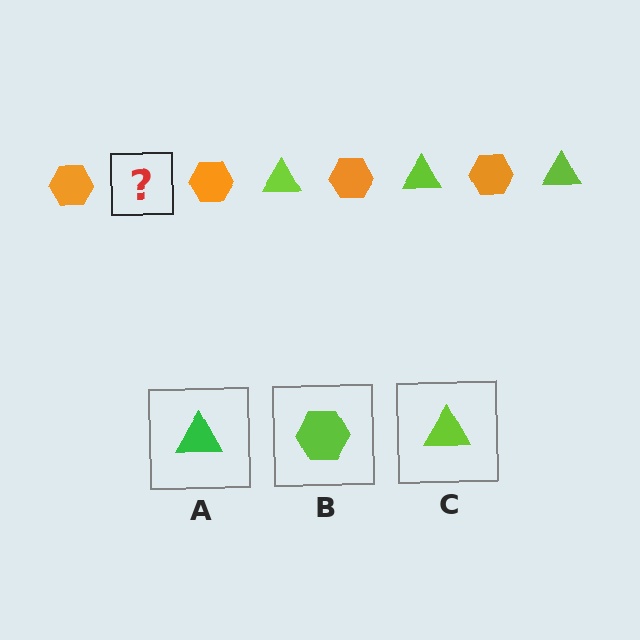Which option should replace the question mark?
Option C.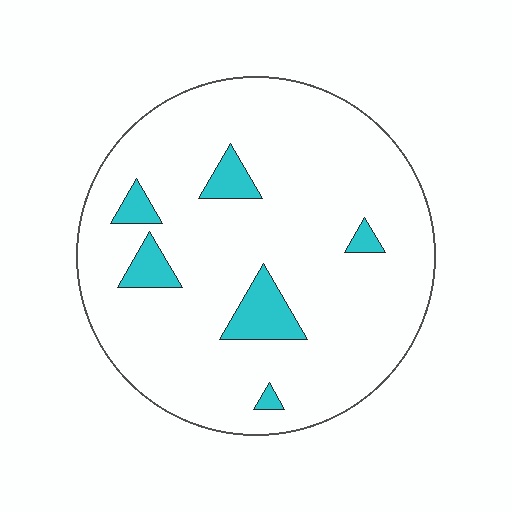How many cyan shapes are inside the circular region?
6.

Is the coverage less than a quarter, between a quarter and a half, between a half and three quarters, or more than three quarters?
Less than a quarter.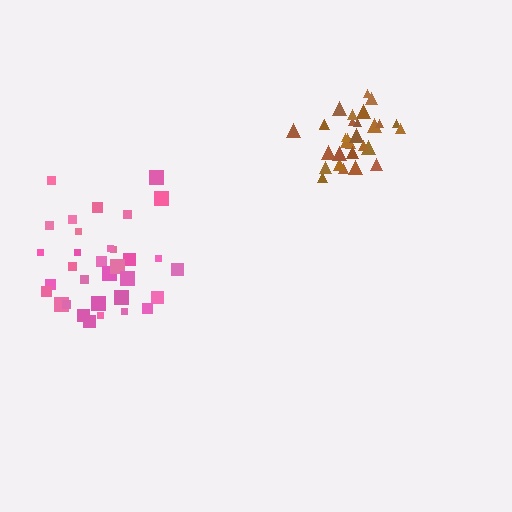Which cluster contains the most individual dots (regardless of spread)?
Pink (33).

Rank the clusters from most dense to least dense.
brown, pink.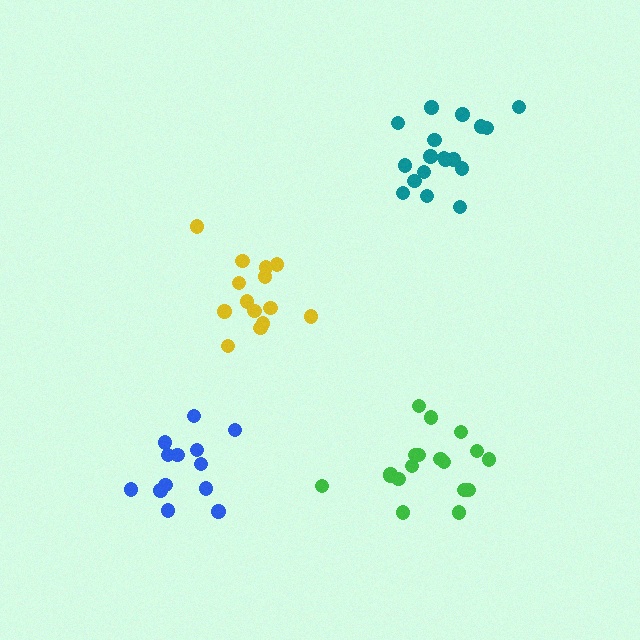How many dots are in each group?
Group 1: 18 dots, Group 2: 14 dots, Group 3: 18 dots, Group 4: 13 dots (63 total).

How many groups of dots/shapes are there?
There are 4 groups.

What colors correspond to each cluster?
The clusters are colored: teal, yellow, green, blue.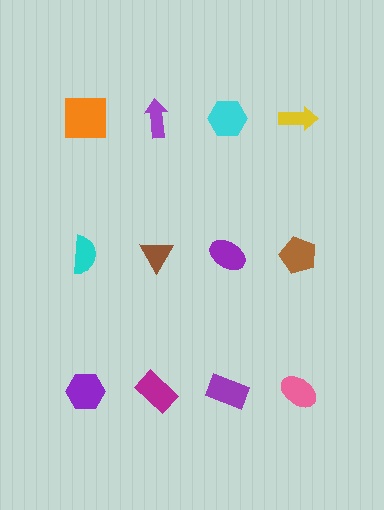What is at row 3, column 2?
A magenta rectangle.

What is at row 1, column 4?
A yellow arrow.